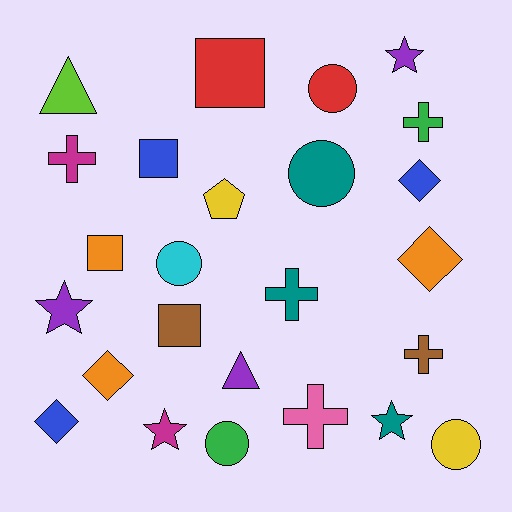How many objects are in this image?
There are 25 objects.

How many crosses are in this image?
There are 5 crosses.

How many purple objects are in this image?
There are 3 purple objects.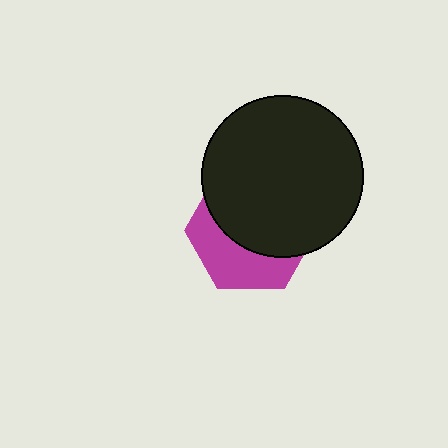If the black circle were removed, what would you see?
You would see the complete magenta hexagon.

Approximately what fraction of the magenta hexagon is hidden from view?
Roughly 61% of the magenta hexagon is hidden behind the black circle.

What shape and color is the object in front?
The object in front is a black circle.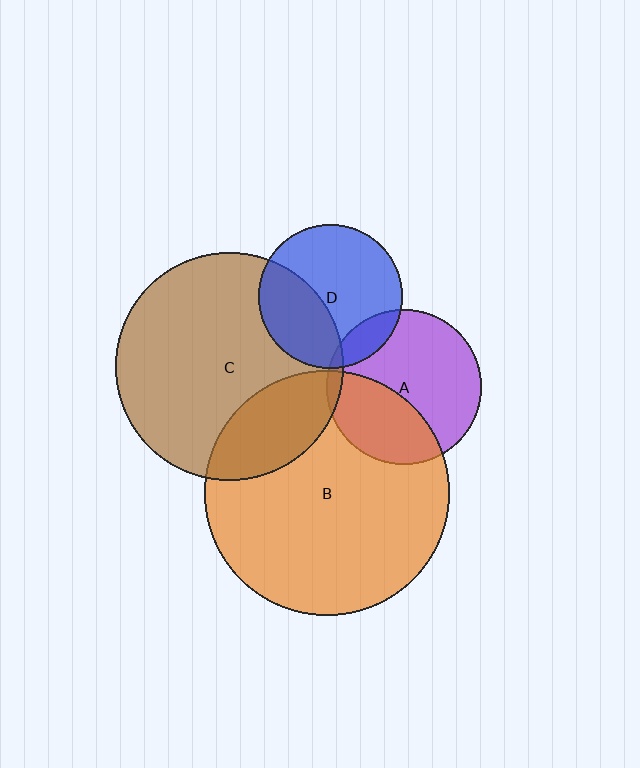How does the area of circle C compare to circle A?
Approximately 2.1 times.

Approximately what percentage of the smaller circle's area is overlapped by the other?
Approximately 25%.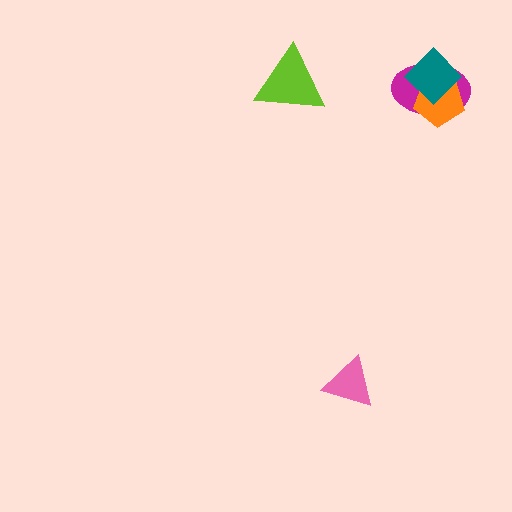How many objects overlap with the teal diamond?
2 objects overlap with the teal diamond.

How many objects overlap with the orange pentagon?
2 objects overlap with the orange pentagon.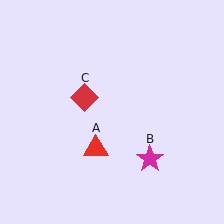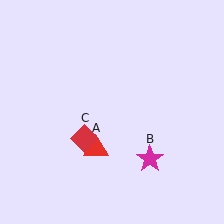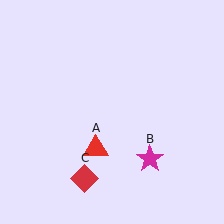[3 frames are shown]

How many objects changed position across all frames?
1 object changed position: red diamond (object C).